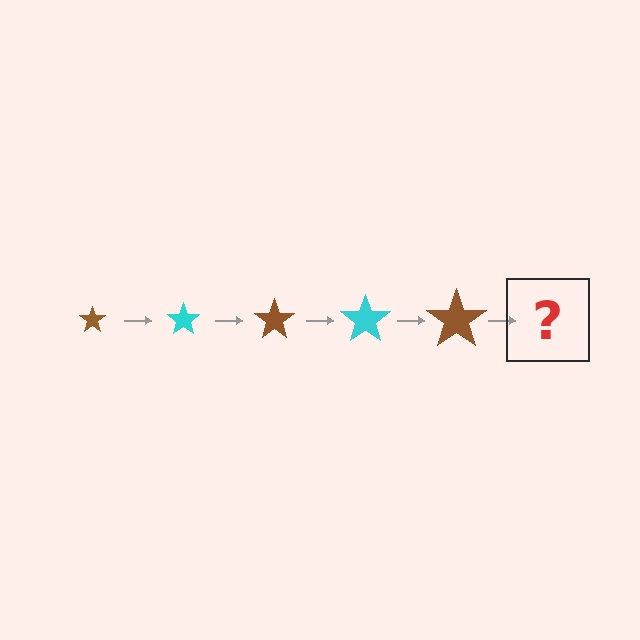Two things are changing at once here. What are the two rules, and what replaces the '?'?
The two rules are that the star grows larger each step and the color cycles through brown and cyan. The '?' should be a cyan star, larger than the previous one.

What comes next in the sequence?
The next element should be a cyan star, larger than the previous one.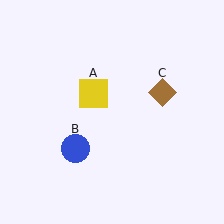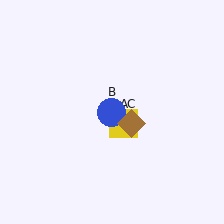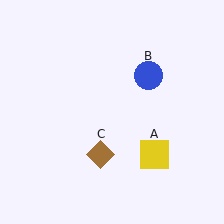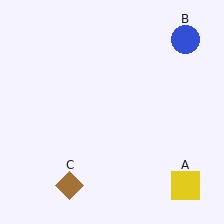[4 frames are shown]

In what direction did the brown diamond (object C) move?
The brown diamond (object C) moved down and to the left.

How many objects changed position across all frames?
3 objects changed position: yellow square (object A), blue circle (object B), brown diamond (object C).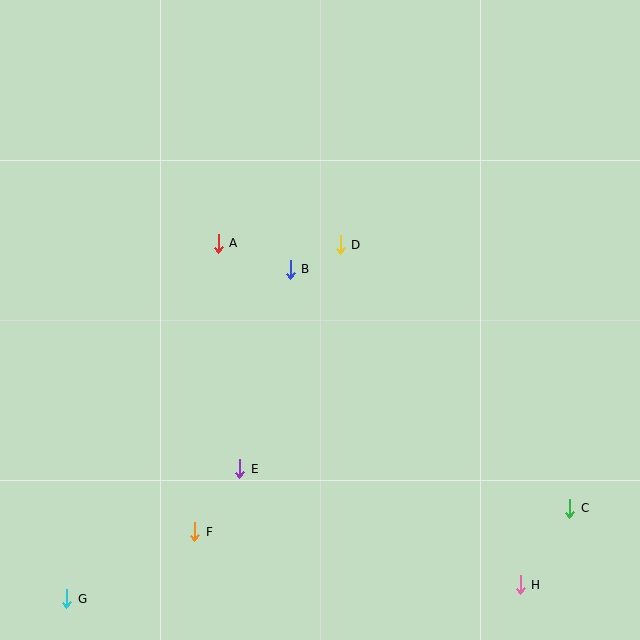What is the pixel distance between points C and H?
The distance between C and H is 91 pixels.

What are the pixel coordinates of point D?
Point D is at (340, 245).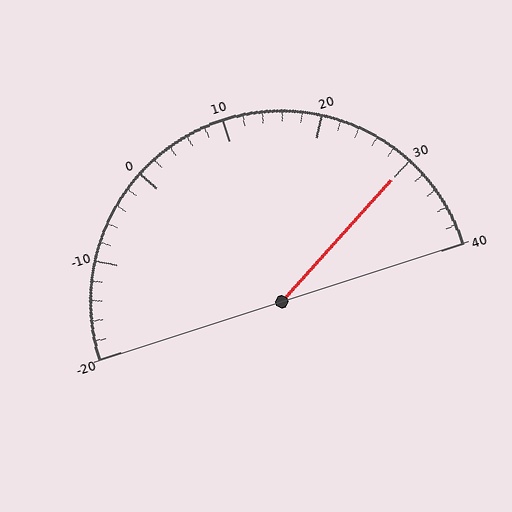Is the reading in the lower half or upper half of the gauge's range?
The reading is in the upper half of the range (-20 to 40).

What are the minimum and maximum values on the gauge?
The gauge ranges from -20 to 40.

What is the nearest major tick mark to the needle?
The nearest major tick mark is 30.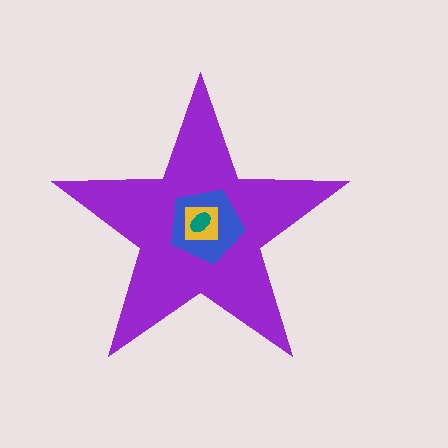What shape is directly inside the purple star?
The blue pentagon.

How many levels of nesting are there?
4.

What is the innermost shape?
The teal ellipse.